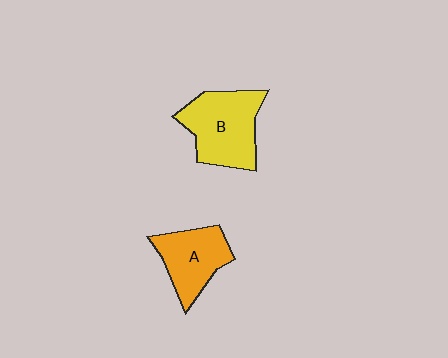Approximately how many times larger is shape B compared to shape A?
Approximately 1.3 times.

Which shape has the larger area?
Shape B (yellow).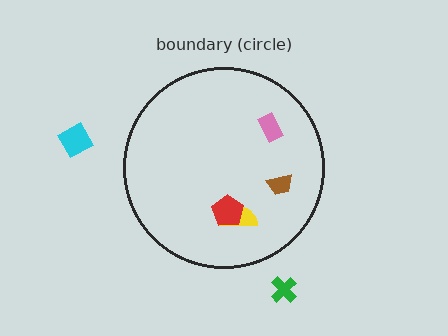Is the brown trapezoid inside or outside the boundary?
Inside.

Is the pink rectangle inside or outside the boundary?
Inside.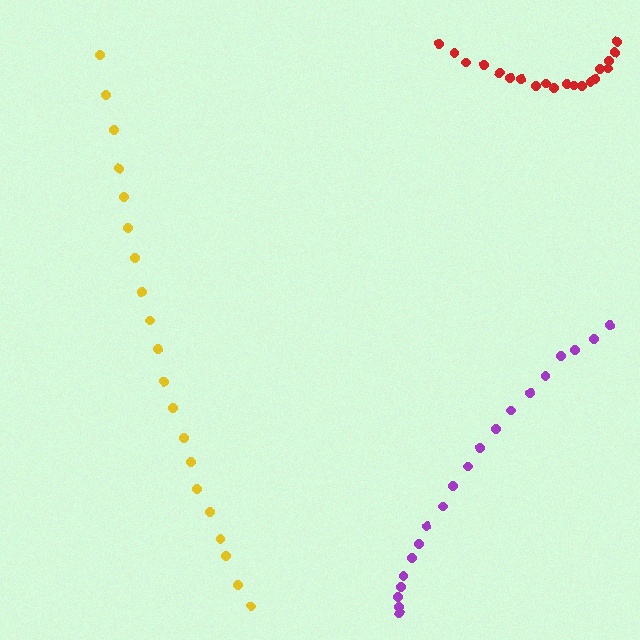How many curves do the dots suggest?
There are 3 distinct paths.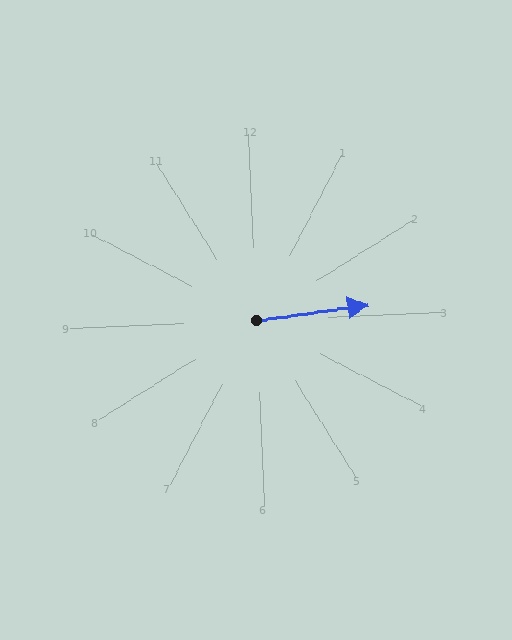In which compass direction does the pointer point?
East.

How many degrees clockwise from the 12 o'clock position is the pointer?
Approximately 85 degrees.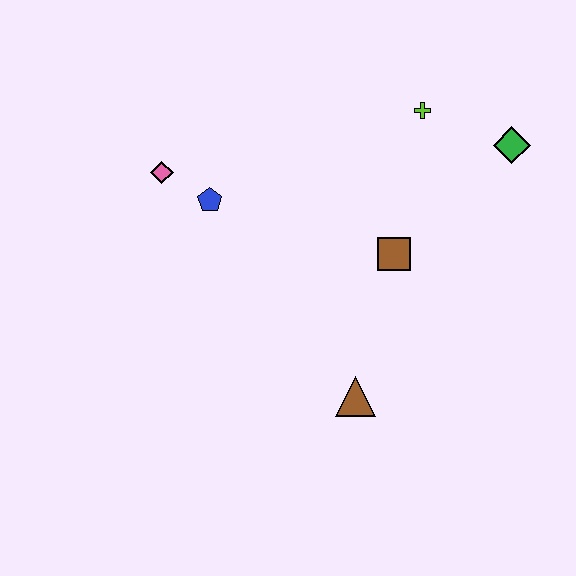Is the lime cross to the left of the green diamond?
Yes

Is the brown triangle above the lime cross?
No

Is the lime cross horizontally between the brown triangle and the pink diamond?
No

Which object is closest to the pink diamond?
The blue pentagon is closest to the pink diamond.